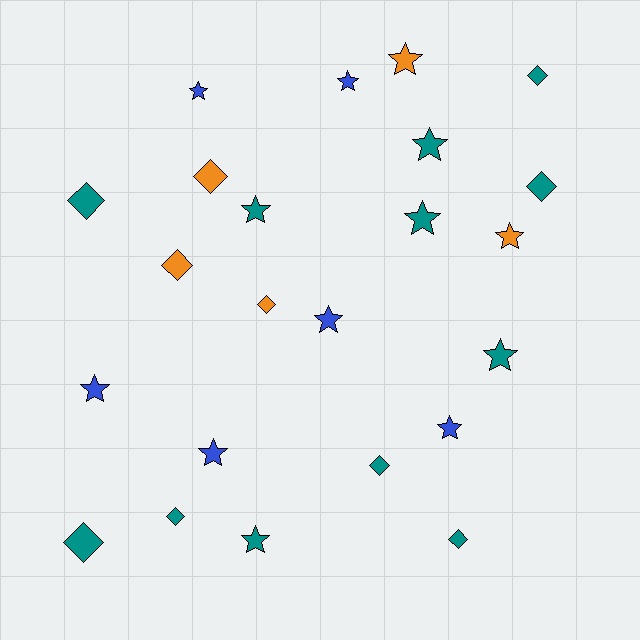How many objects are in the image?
There are 23 objects.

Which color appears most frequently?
Teal, with 12 objects.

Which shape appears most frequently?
Star, with 13 objects.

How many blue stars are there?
There are 6 blue stars.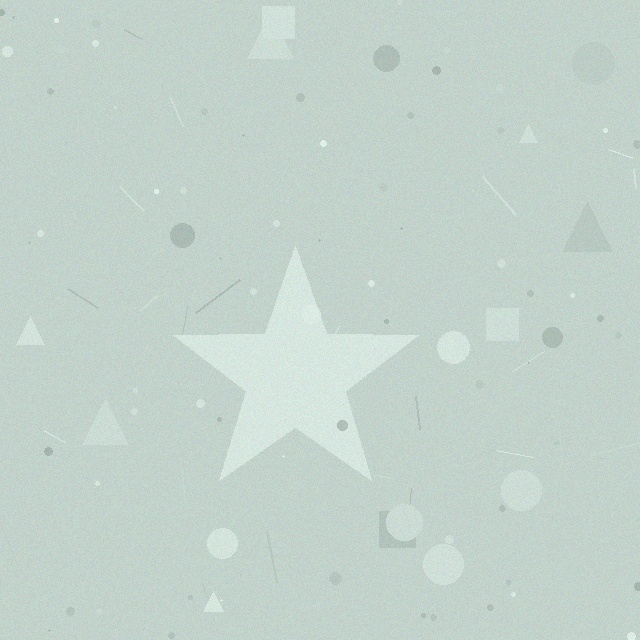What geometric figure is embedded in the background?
A star is embedded in the background.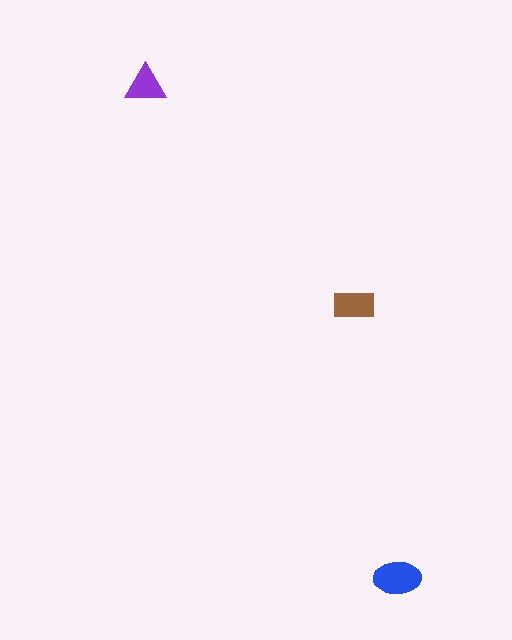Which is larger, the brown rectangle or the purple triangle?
The brown rectangle.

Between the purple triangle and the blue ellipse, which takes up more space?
The blue ellipse.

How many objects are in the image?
There are 3 objects in the image.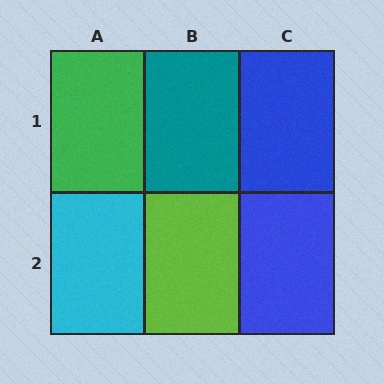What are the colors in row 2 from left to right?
Cyan, lime, blue.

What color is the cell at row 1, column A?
Green.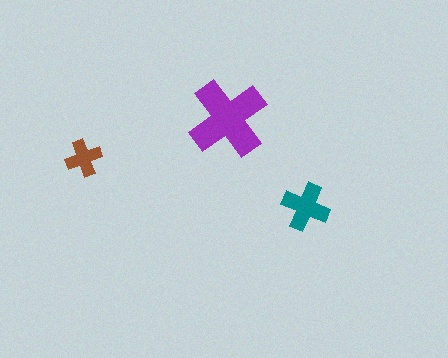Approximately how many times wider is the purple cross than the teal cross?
About 1.5 times wider.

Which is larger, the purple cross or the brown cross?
The purple one.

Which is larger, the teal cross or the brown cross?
The teal one.